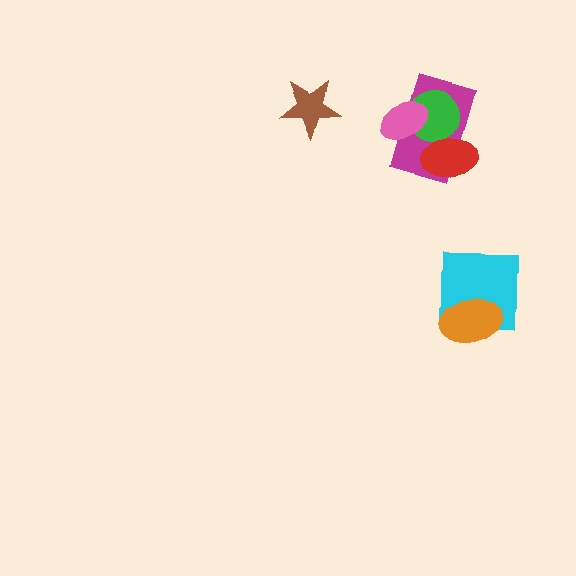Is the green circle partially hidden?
Yes, it is partially covered by another shape.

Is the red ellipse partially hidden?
No, no other shape covers it.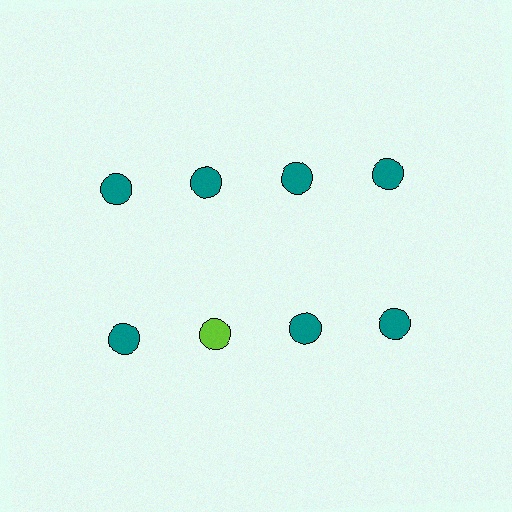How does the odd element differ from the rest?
It has a different color: lime instead of teal.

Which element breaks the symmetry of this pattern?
The lime circle in the second row, second from left column breaks the symmetry. All other shapes are teal circles.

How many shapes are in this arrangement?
There are 8 shapes arranged in a grid pattern.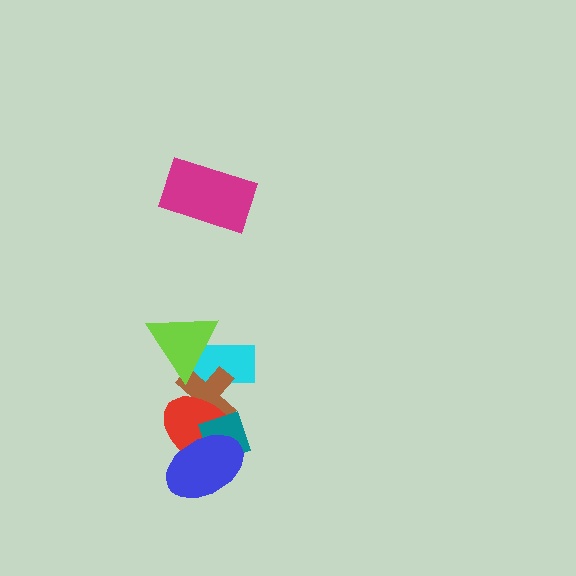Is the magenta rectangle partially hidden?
No, no other shape covers it.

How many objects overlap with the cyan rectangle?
2 objects overlap with the cyan rectangle.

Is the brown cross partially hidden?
Yes, it is partially covered by another shape.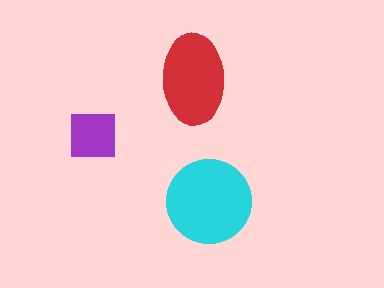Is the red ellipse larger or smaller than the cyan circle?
Smaller.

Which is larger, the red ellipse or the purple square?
The red ellipse.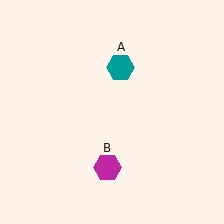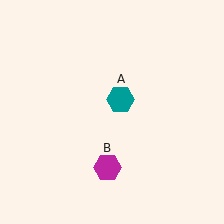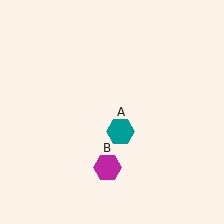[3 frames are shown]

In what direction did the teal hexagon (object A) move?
The teal hexagon (object A) moved down.